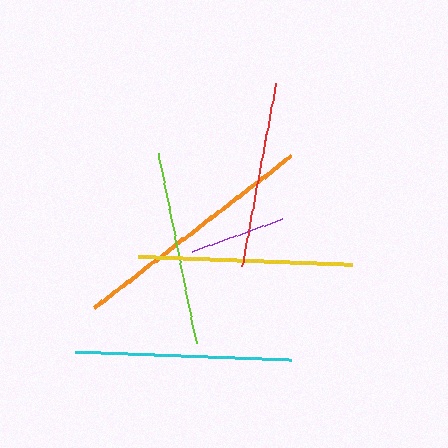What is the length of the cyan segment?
The cyan segment is approximately 217 pixels long.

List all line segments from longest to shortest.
From longest to shortest: orange, cyan, yellow, lime, red, purple.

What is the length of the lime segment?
The lime segment is approximately 194 pixels long.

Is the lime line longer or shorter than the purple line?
The lime line is longer than the purple line.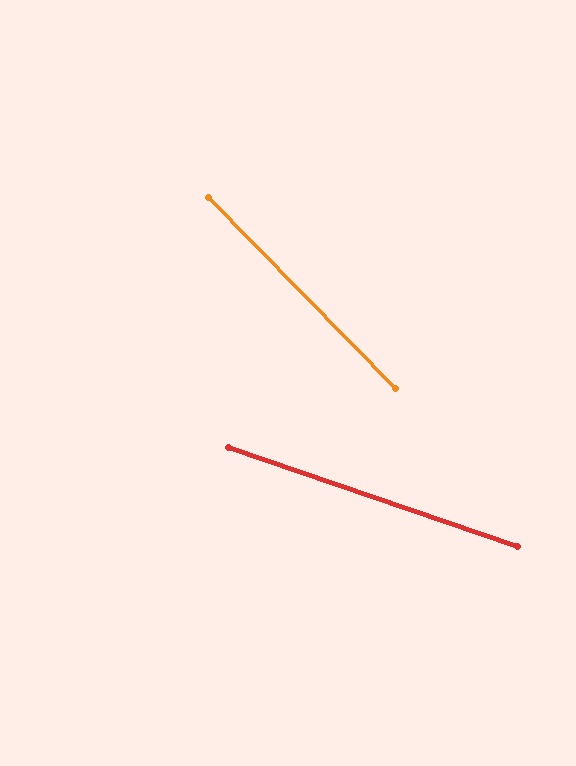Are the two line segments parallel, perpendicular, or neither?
Neither parallel nor perpendicular — they differ by about 27°.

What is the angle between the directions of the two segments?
Approximately 27 degrees.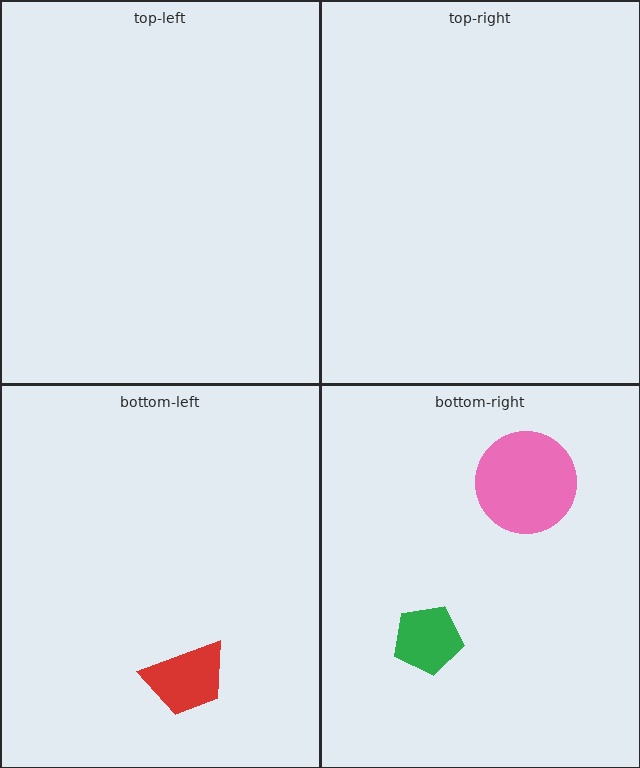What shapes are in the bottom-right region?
The green pentagon, the pink circle.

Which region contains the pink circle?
The bottom-right region.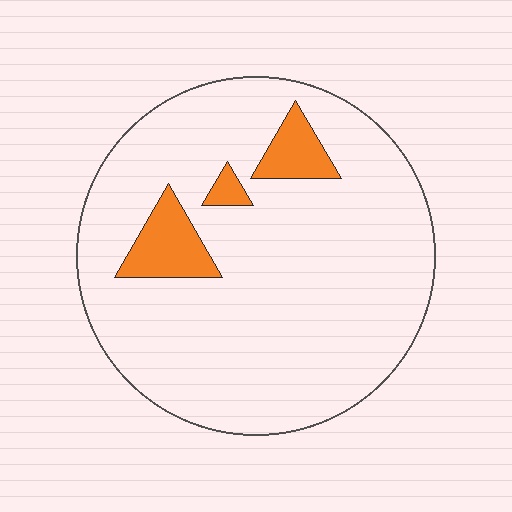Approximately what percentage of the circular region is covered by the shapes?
Approximately 10%.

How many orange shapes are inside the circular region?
3.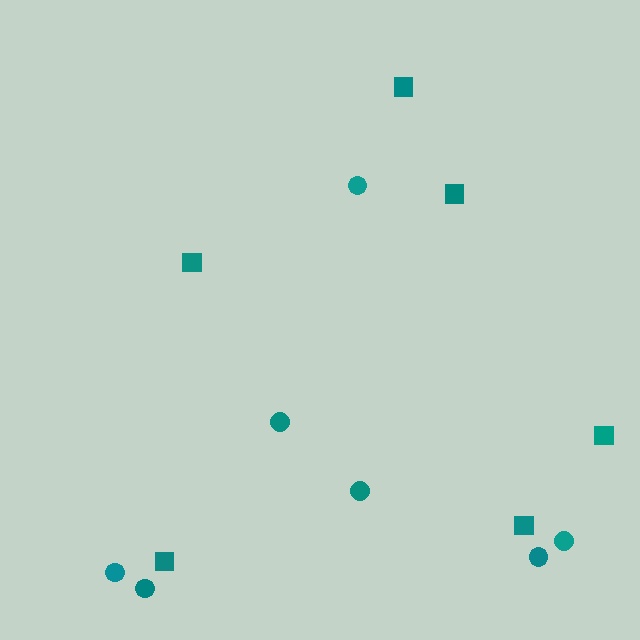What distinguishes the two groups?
There are 2 groups: one group of circles (7) and one group of squares (6).